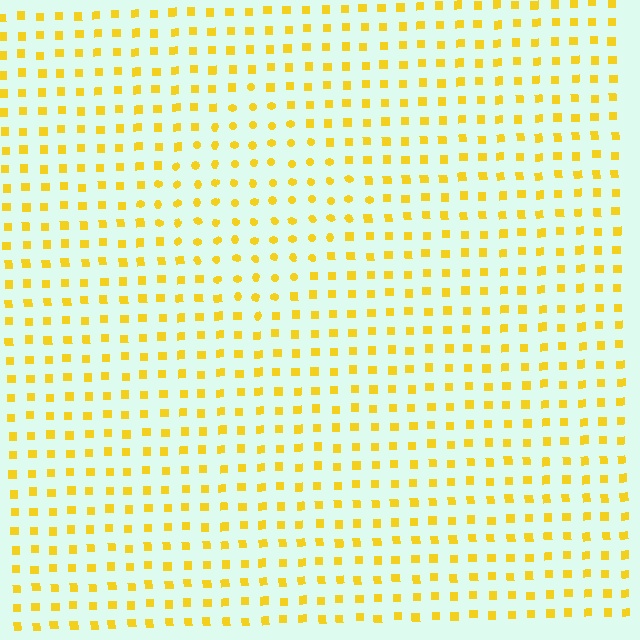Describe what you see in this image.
The image is filled with small yellow elements arranged in a uniform grid. A diamond-shaped region contains circles, while the surrounding area contains squares. The boundary is defined purely by the change in element shape.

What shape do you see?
I see a diamond.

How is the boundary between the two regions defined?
The boundary is defined by a change in element shape: circles inside vs. squares outside. All elements share the same color and spacing.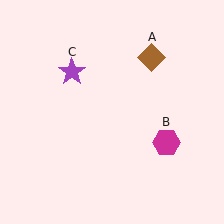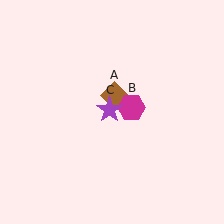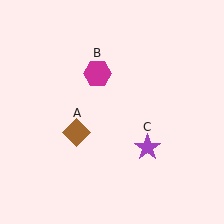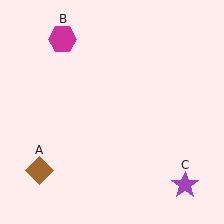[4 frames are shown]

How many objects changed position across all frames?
3 objects changed position: brown diamond (object A), magenta hexagon (object B), purple star (object C).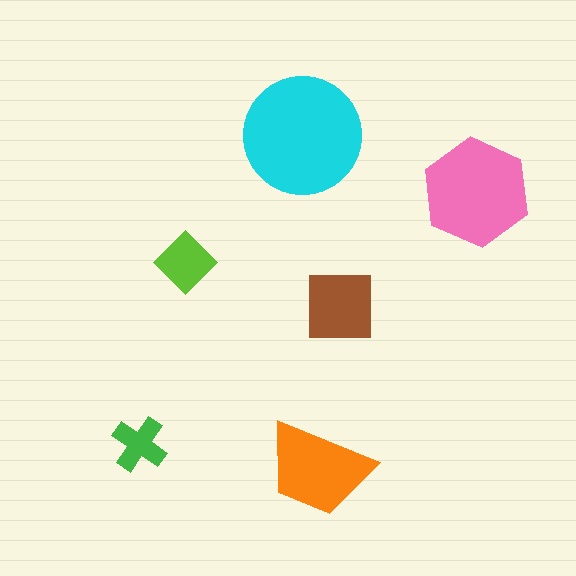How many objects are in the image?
There are 6 objects in the image.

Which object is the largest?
The cyan circle.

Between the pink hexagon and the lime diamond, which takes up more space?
The pink hexagon.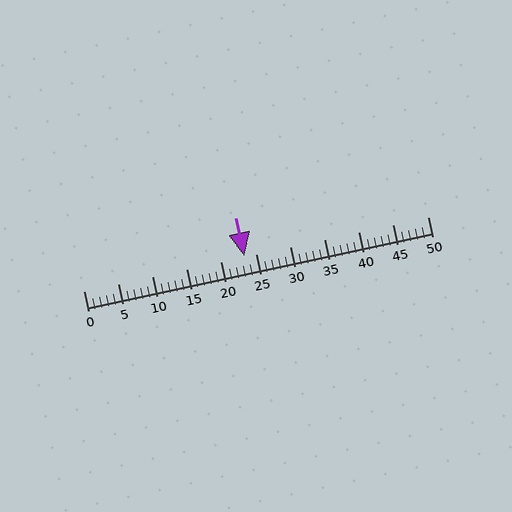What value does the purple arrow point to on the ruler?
The purple arrow points to approximately 23.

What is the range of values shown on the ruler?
The ruler shows values from 0 to 50.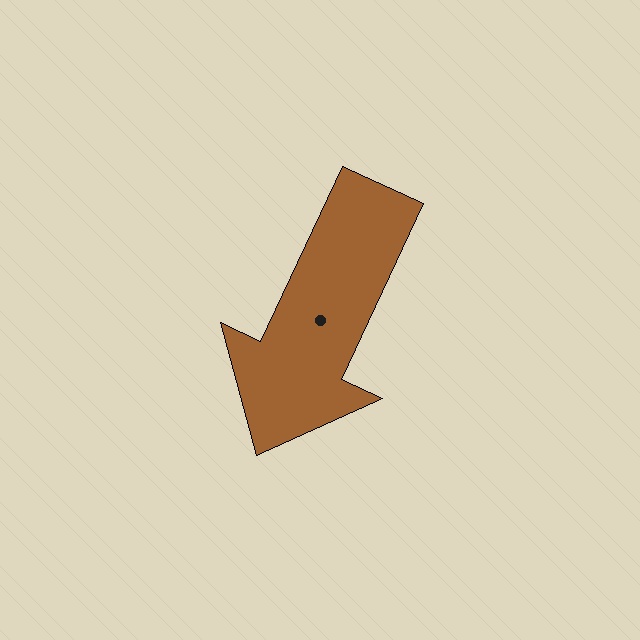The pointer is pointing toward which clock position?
Roughly 7 o'clock.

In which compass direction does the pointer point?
Southwest.